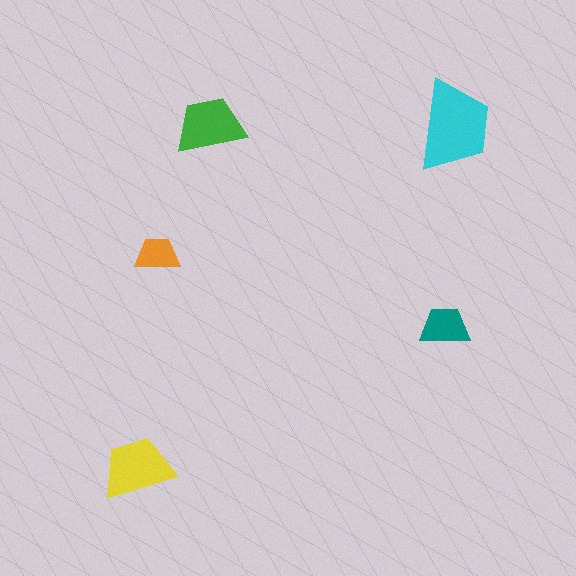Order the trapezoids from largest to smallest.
the cyan one, the yellow one, the green one, the teal one, the orange one.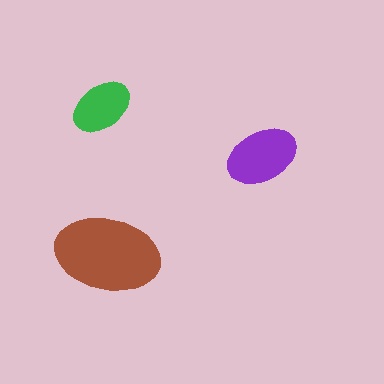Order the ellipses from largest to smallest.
the brown one, the purple one, the green one.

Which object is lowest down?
The brown ellipse is bottommost.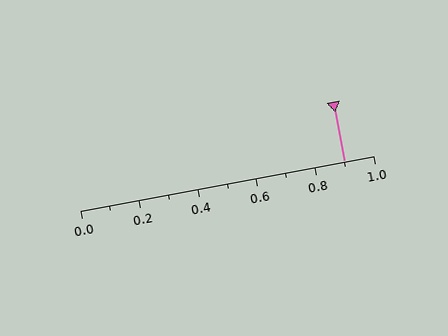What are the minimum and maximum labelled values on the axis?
The axis runs from 0.0 to 1.0.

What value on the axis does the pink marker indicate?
The marker indicates approximately 0.9.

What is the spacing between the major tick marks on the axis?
The major ticks are spaced 0.2 apart.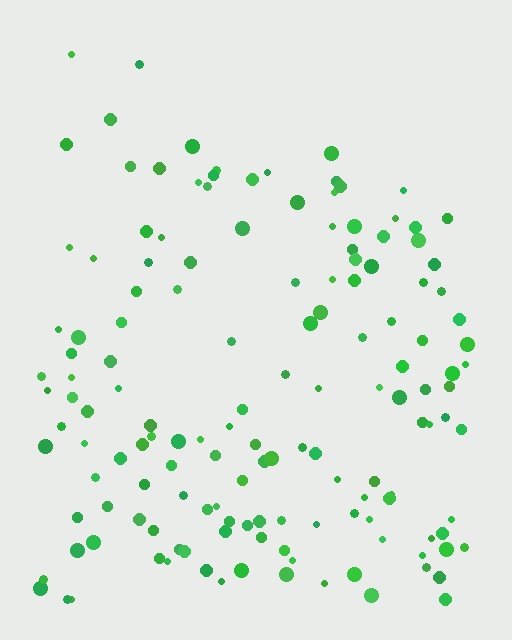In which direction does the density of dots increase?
From top to bottom, with the bottom side densest.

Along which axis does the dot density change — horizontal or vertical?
Vertical.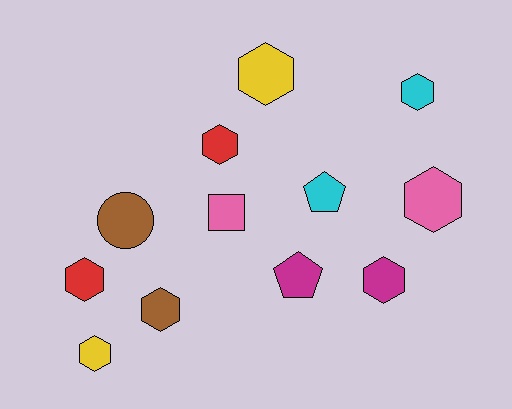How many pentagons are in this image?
There are 2 pentagons.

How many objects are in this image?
There are 12 objects.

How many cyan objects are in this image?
There are 2 cyan objects.